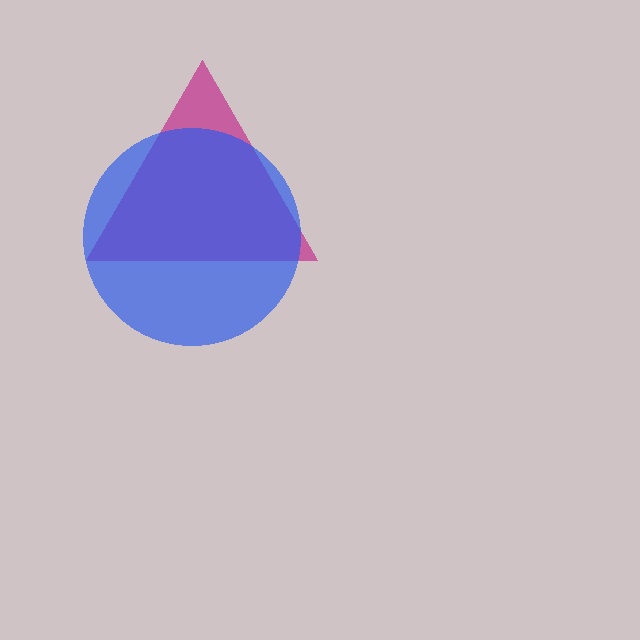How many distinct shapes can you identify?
There are 2 distinct shapes: a magenta triangle, a blue circle.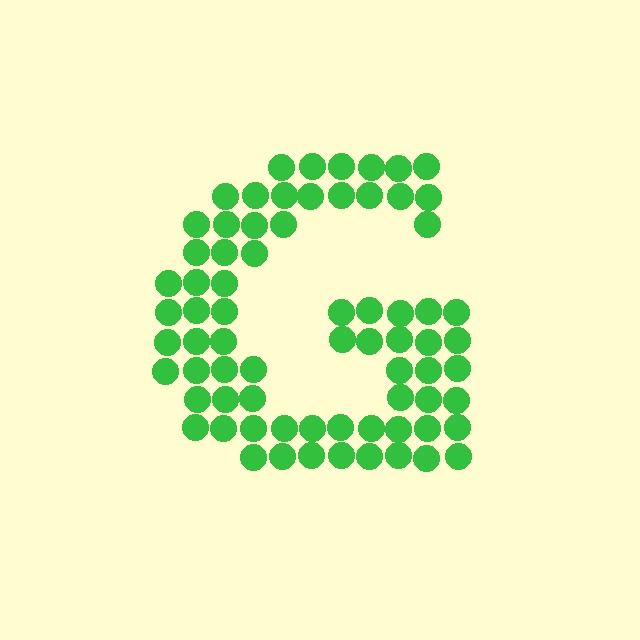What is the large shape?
The large shape is the letter G.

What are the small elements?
The small elements are circles.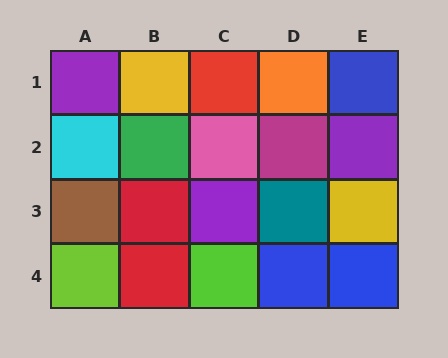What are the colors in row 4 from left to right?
Lime, red, lime, blue, blue.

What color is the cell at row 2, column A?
Cyan.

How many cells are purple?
3 cells are purple.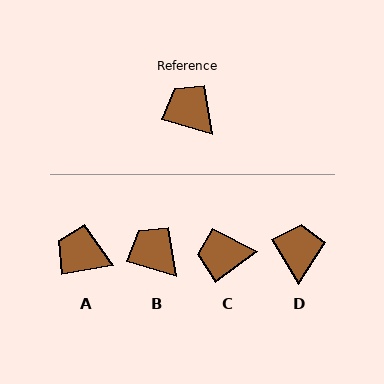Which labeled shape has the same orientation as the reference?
B.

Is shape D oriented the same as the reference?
No, it is off by about 43 degrees.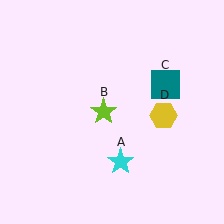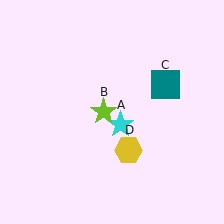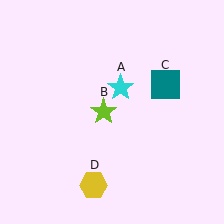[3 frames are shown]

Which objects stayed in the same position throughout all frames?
Lime star (object B) and teal square (object C) remained stationary.